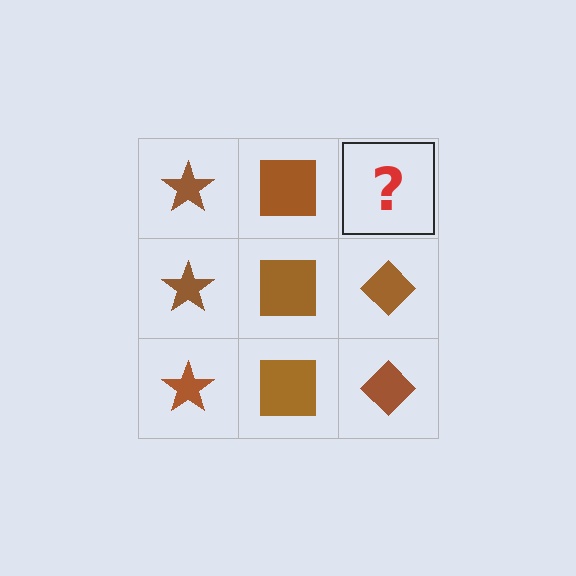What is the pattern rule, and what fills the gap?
The rule is that each column has a consistent shape. The gap should be filled with a brown diamond.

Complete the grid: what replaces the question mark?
The question mark should be replaced with a brown diamond.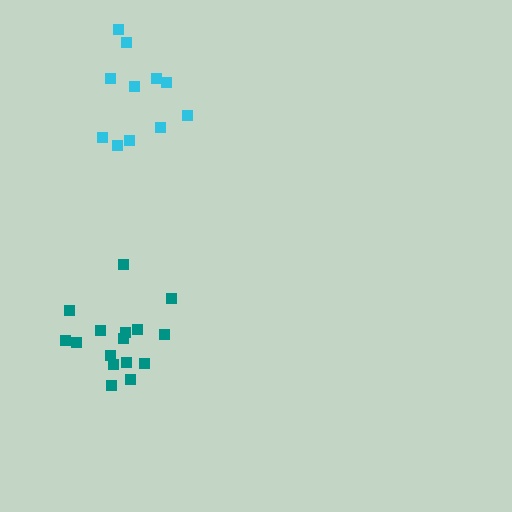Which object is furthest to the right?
The cyan cluster is rightmost.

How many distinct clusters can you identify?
There are 2 distinct clusters.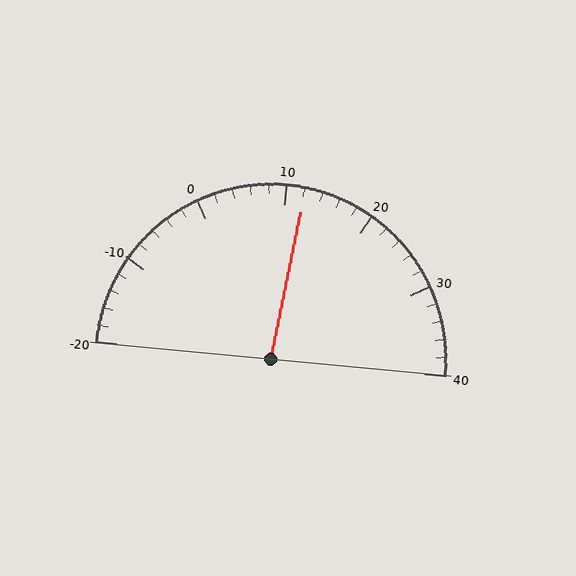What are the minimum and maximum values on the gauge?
The gauge ranges from -20 to 40.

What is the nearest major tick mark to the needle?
The nearest major tick mark is 10.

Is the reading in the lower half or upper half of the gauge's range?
The reading is in the upper half of the range (-20 to 40).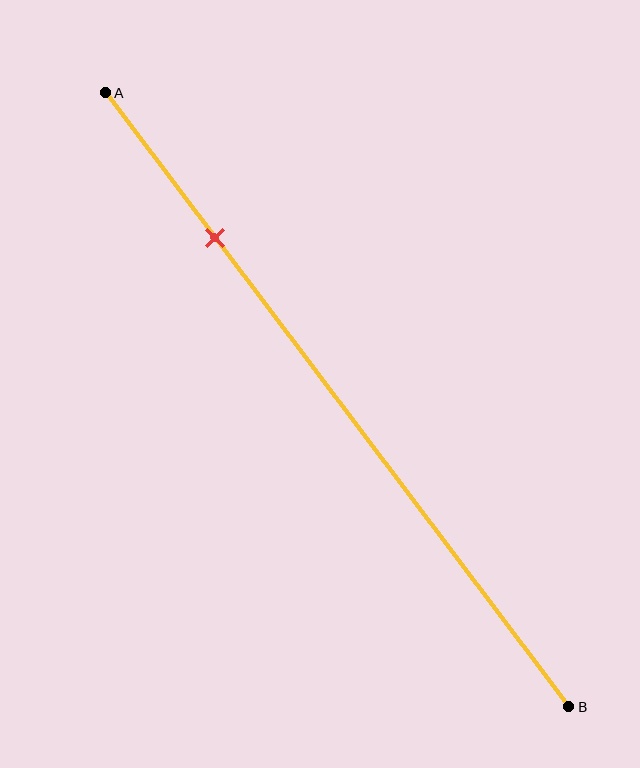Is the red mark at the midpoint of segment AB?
No, the mark is at about 25% from A, not at the 50% midpoint.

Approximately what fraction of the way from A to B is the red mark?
The red mark is approximately 25% of the way from A to B.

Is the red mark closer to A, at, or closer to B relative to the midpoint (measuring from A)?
The red mark is closer to point A than the midpoint of segment AB.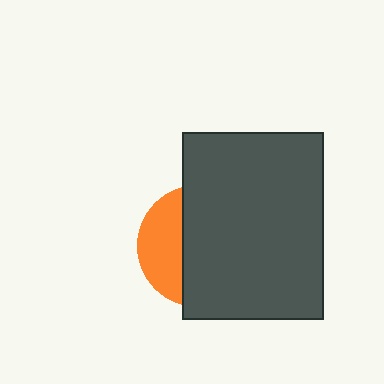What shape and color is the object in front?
The object in front is a dark gray rectangle.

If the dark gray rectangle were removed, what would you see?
You would see the complete orange circle.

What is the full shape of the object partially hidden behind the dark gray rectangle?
The partially hidden object is an orange circle.